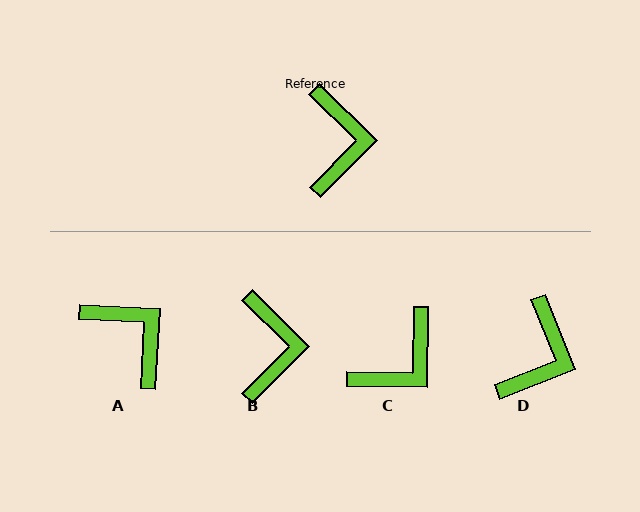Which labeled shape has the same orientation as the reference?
B.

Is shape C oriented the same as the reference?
No, it is off by about 46 degrees.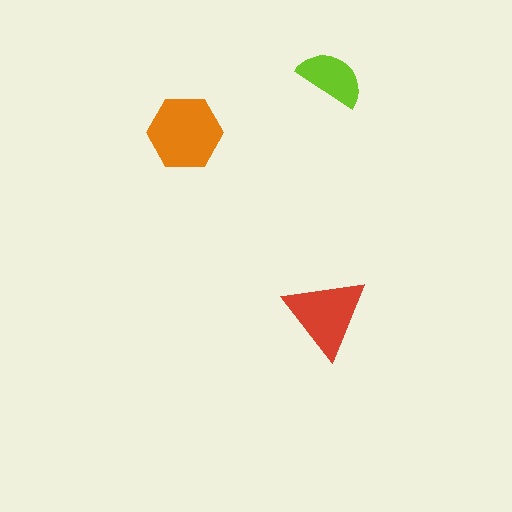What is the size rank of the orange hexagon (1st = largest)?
1st.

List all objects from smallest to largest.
The lime semicircle, the red triangle, the orange hexagon.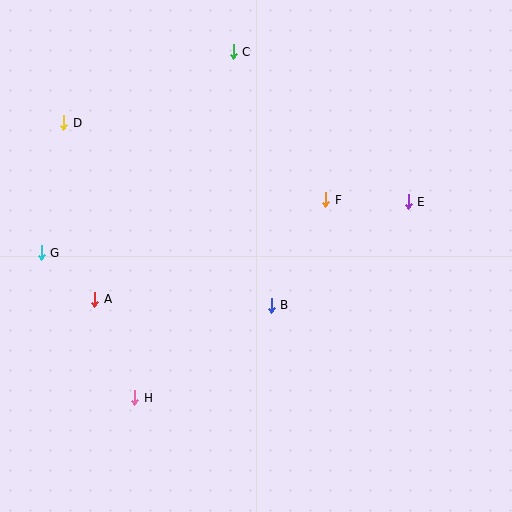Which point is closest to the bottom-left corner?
Point H is closest to the bottom-left corner.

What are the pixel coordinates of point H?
Point H is at (135, 398).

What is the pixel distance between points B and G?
The distance between B and G is 236 pixels.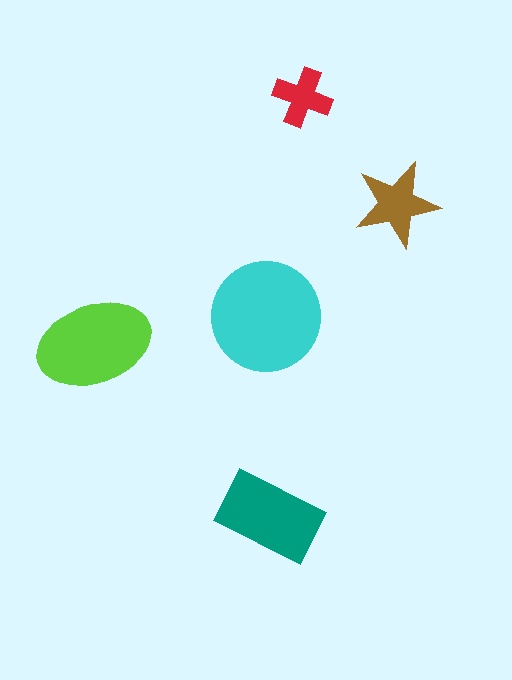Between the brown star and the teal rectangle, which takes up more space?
The teal rectangle.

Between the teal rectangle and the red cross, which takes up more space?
The teal rectangle.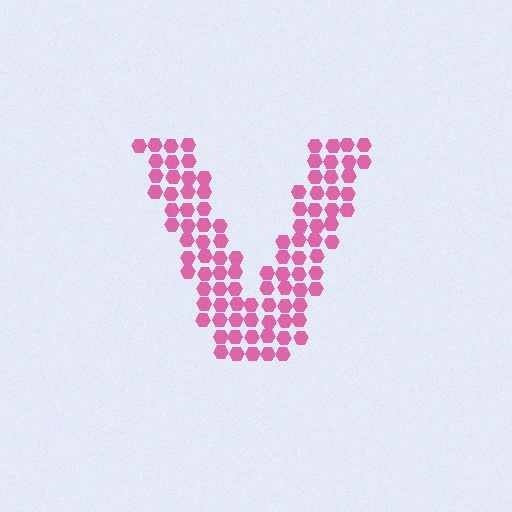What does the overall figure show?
The overall figure shows the letter V.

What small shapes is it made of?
It is made of small hexagons.